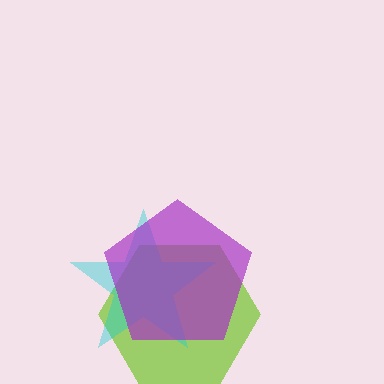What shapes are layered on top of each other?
The layered shapes are: a lime hexagon, a cyan star, a purple pentagon.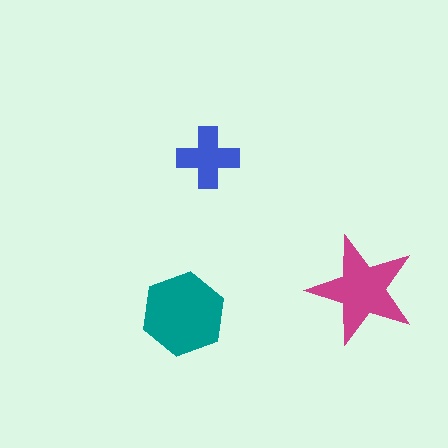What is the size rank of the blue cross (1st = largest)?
3rd.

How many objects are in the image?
There are 3 objects in the image.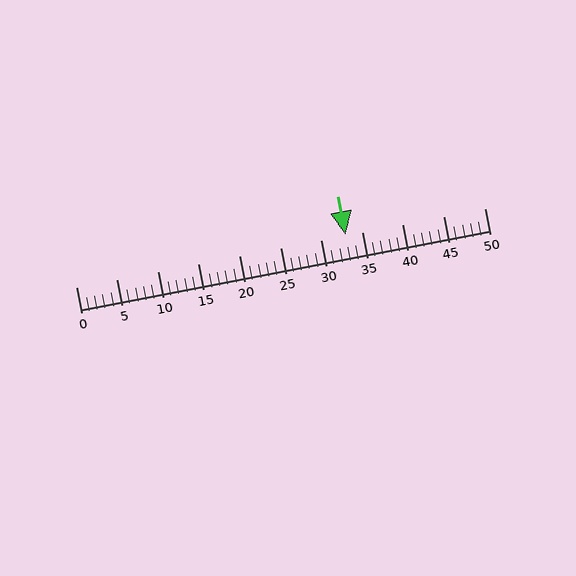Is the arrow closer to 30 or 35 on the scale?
The arrow is closer to 35.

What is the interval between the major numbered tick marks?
The major tick marks are spaced 5 units apart.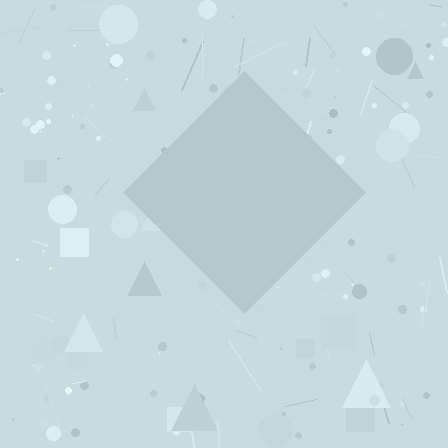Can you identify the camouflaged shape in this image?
The camouflaged shape is a diamond.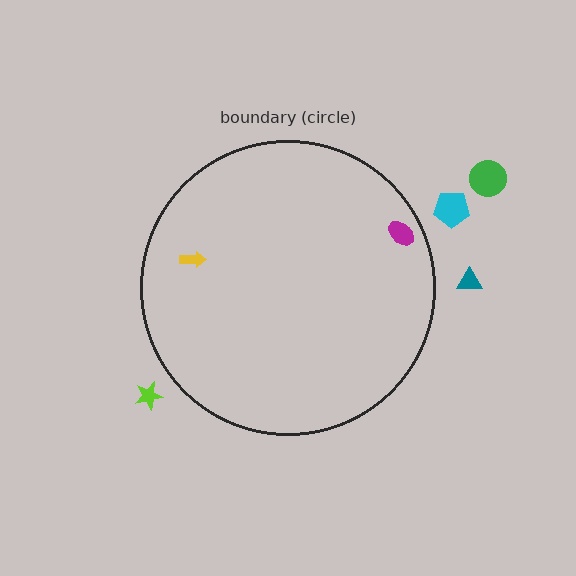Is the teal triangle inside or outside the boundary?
Outside.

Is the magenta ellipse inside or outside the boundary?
Inside.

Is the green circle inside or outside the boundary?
Outside.